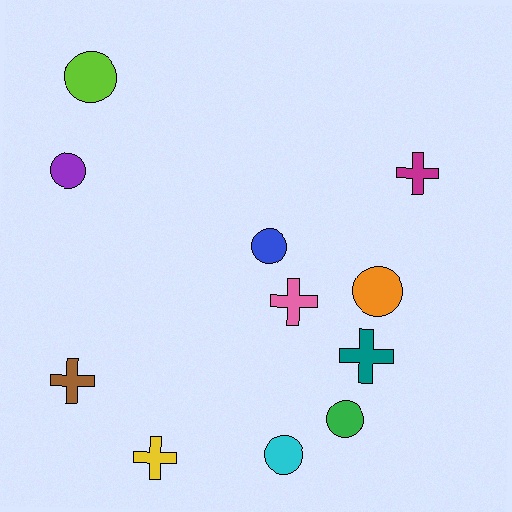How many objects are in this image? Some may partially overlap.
There are 11 objects.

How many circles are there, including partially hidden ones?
There are 6 circles.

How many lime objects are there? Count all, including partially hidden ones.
There is 1 lime object.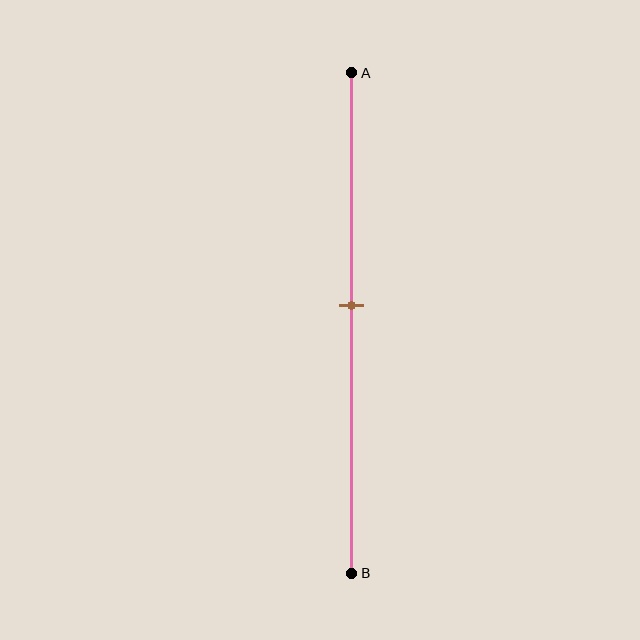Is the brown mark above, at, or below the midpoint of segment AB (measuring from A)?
The brown mark is above the midpoint of segment AB.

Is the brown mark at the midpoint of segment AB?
No, the mark is at about 45% from A, not at the 50% midpoint.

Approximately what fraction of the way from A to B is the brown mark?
The brown mark is approximately 45% of the way from A to B.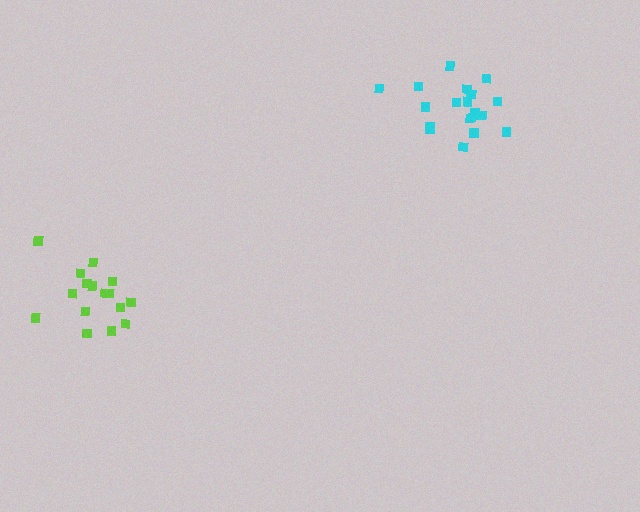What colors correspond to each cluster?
The clusters are colored: lime, cyan.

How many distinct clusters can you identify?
There are 2 distinct clusters.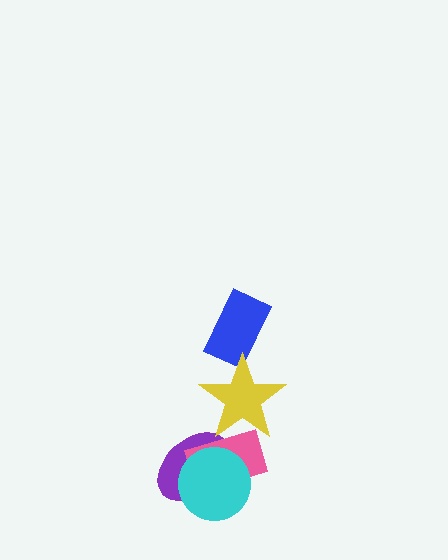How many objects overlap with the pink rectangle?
3 objects overlap with the pink rectangle.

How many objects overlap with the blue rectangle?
1 object overlaps with the blue rectangle.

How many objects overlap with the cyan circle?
2 objects overlap with the cyan circle.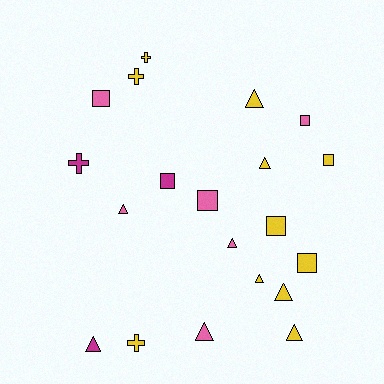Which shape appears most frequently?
Triangle, with 9 objects.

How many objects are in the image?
There are 20 objects.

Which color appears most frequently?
Yellow, with 11 objects.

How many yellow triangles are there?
There are 5 yellow triangles.